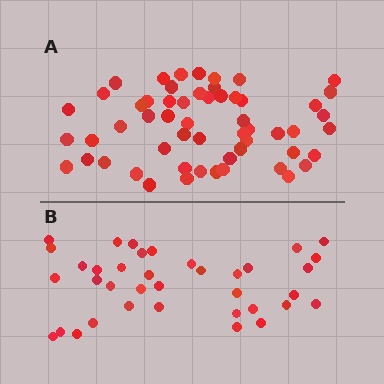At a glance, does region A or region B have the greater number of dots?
Region A (the top region) has more dots.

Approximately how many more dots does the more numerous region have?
Region A has approximately 20 more dots than region B.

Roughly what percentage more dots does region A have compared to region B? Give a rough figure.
About 50% more.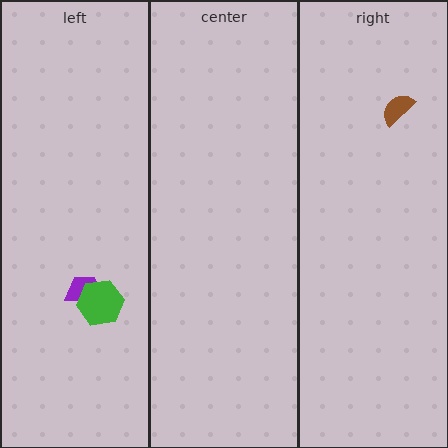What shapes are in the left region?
The purple trapezoid, the green hexagon.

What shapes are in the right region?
The brown semicircle.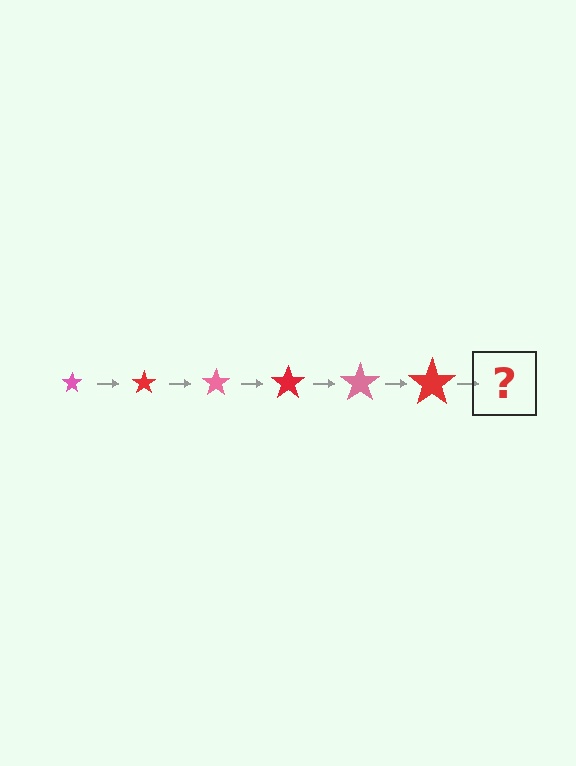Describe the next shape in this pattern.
It should be a pink star, larger than the previous one.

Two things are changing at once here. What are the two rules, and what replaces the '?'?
The two rules are that the star grows larger each step and the color cycles through pink and red. The '?' should be a pink star, larger than the previous one.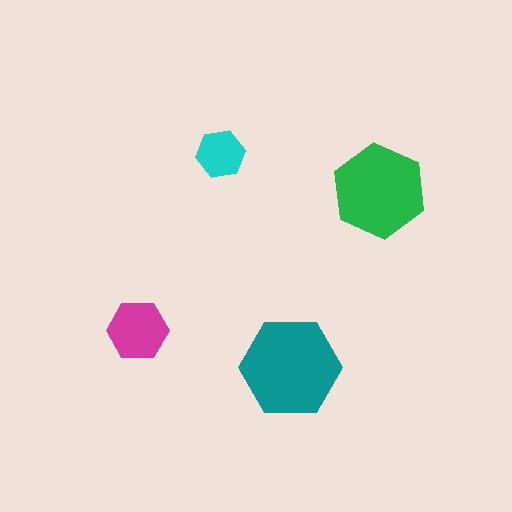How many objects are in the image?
There are 4 objects in the image.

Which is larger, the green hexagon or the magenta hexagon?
The green one.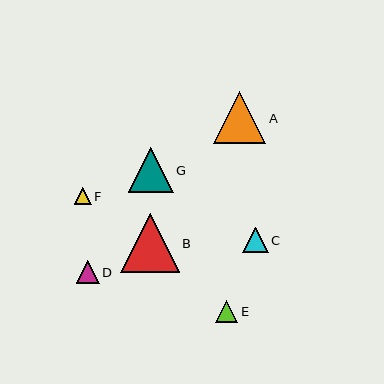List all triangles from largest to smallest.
From largest to smallest: B, A, G, C, D, E, F.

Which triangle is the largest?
Triangle B is the largest with a size of approximately 59 pixels.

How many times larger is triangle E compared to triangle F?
Triangle E is approximately 1.3 times the size of triangle F.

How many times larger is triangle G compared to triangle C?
Triangle G is approximately 1.8 times the size of triangle C.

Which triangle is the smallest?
Triangle F is the smallest with a size of approximately 17 pixels.